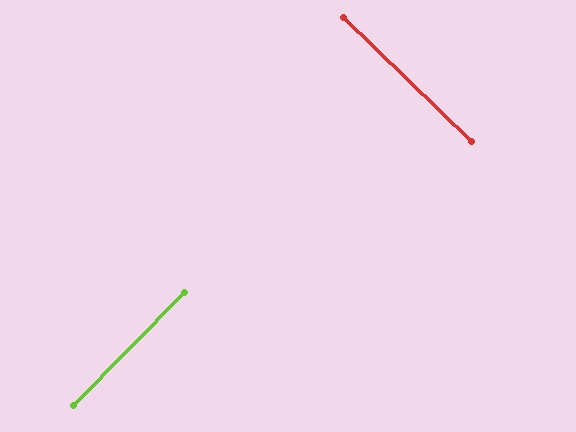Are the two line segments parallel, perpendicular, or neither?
Perpendicular — they meet at approximately 90°.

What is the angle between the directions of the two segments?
Approximately 90 degrees.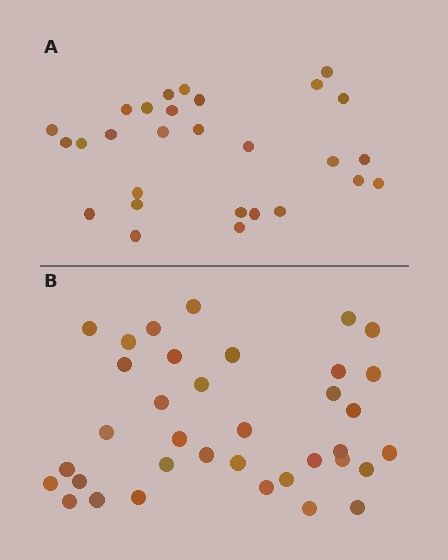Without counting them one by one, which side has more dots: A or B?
Region B (the bottom region) has more dots.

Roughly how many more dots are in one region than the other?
Region B has roughly 8 or so more dots than region A.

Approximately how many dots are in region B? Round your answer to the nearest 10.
About 40 dots. (The exact count is 36, which rounds to 40.)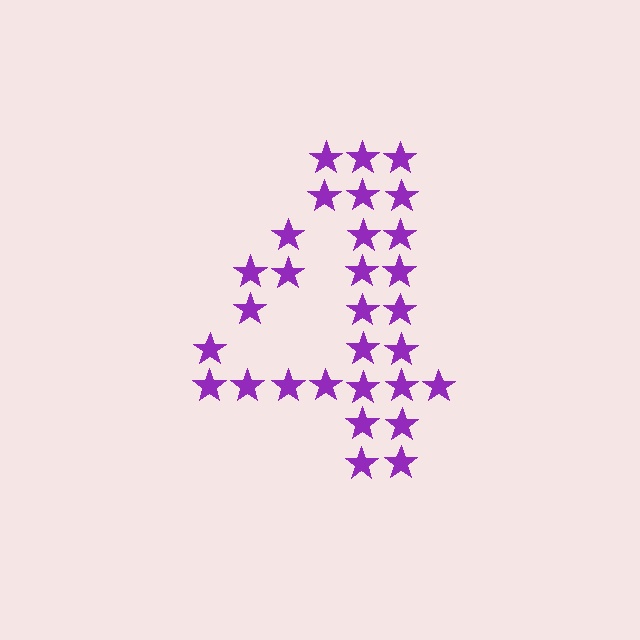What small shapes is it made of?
It is made of small stars.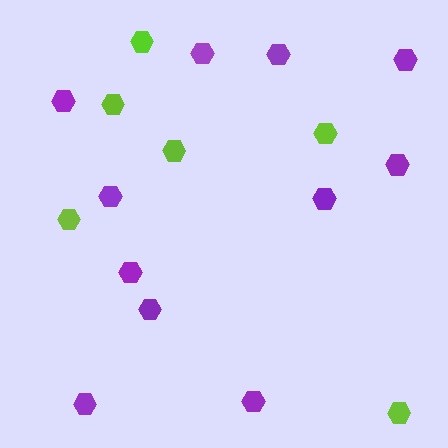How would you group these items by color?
There are 2 groups: one group of lime hexagons (6) and one group of purple hexagons (11).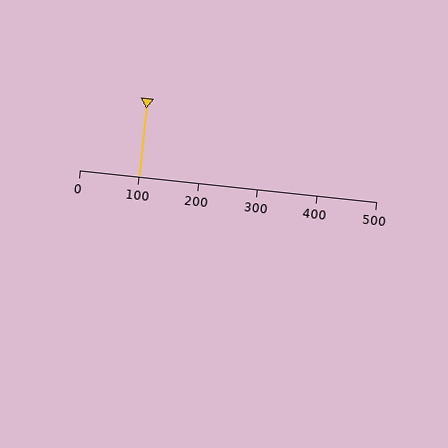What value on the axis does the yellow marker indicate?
The marker indicates approximately 100.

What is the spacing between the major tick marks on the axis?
The major ticks are spaced 100 apart.